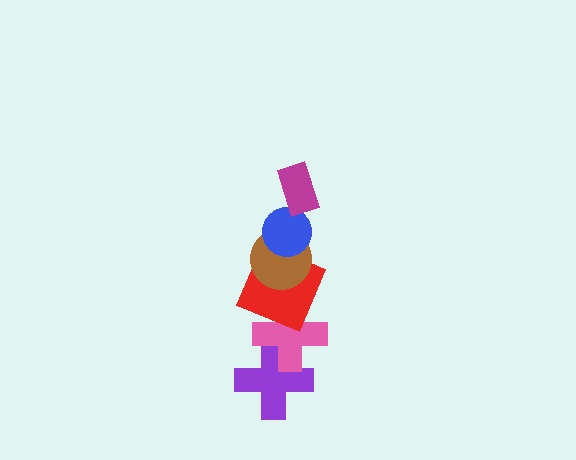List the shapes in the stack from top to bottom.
From top to bottom: the magenta rectangle, the blue circle, the brown circle, the red square, the pink cross, the purple cross.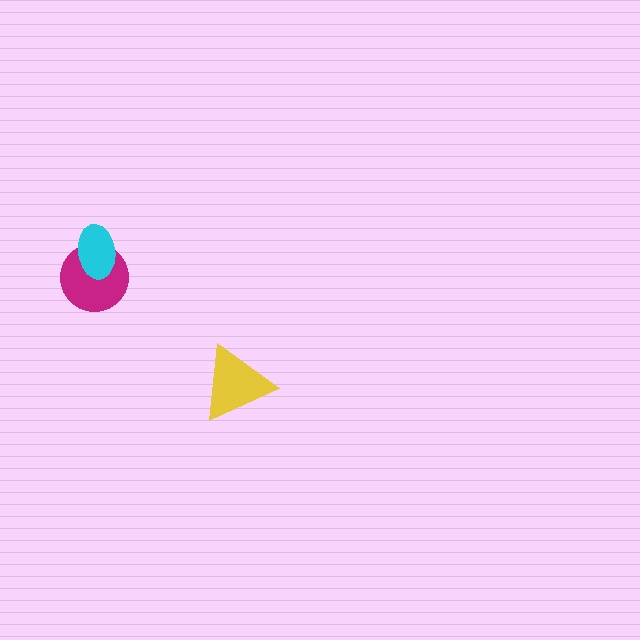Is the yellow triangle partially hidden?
No, no other shape covers it.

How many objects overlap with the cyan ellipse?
1 object overlaps with the cyan ellipse.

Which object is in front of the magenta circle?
The cyan ellipse is in front of the magenta circle.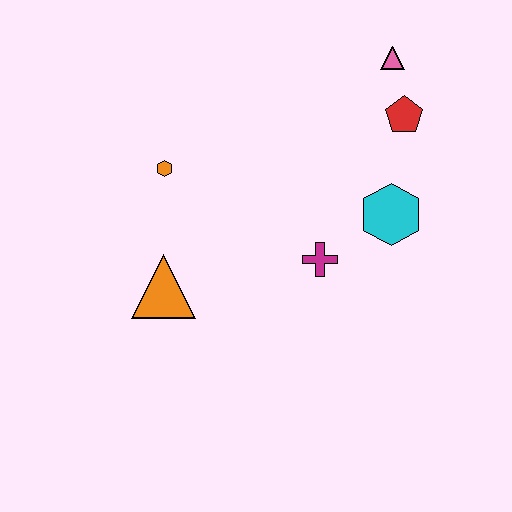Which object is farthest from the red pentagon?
The orange triangle is farthest from the red pentagon.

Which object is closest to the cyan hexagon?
The magenta cross is closest to the cyan hexagon.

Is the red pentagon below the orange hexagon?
No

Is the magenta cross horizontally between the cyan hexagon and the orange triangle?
Yes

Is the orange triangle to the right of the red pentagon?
No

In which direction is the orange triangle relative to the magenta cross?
The orange triangle is to the left of the magenta cross.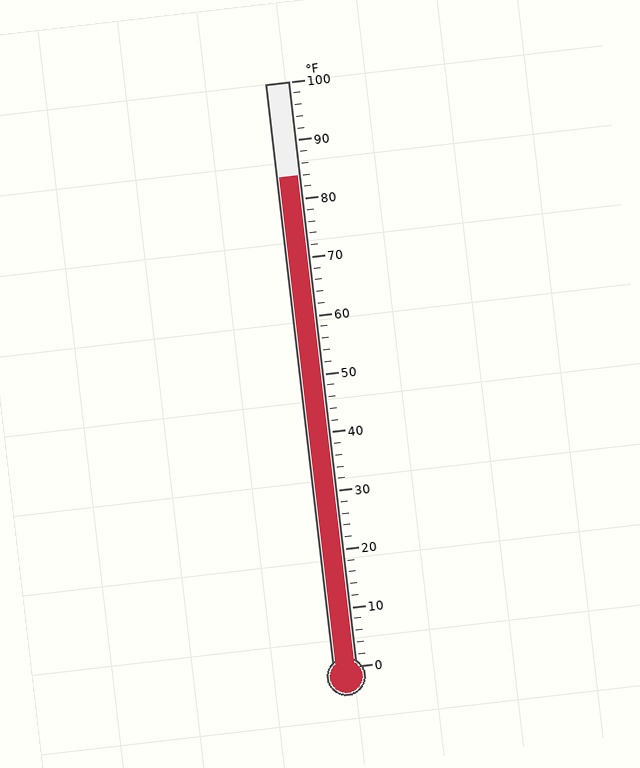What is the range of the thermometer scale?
The thermometer scale ranges from 0°F to 100°F.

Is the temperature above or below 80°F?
The temperature is above 80°F.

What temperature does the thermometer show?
The thermometer shows approximately 84°F.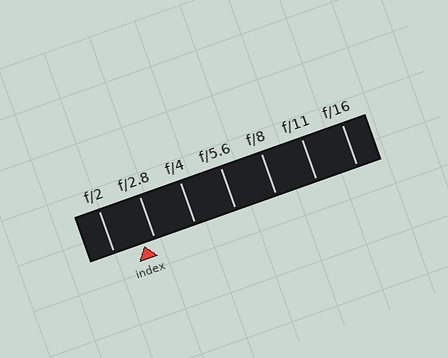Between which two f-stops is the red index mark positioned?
The index mark is between f/2 and f/2.8.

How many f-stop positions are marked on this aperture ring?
There are 7 f-stop positions marked.